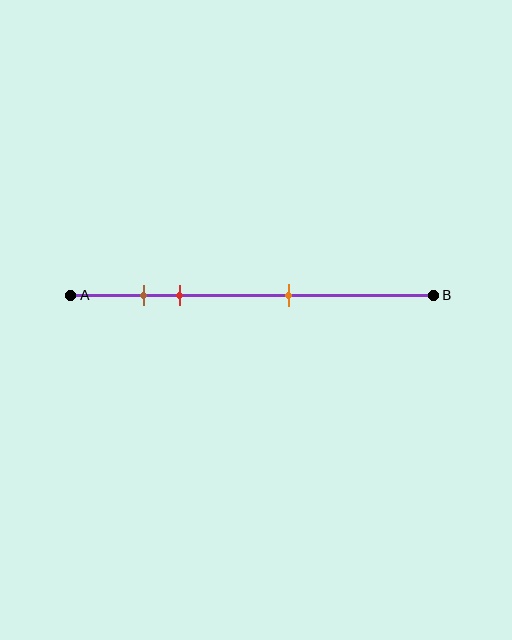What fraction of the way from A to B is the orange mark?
The orange mark is approximately 60% (0.6) of the way from A to B.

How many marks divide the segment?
There are 3 marks dividing the segment.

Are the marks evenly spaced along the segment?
No, the marks are not evenly spaced.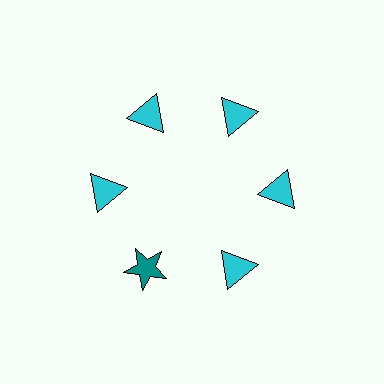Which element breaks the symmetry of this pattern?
The teal star at roughly the 7 o'clock position breaks the symmetry. All other shapes are cyan triangles.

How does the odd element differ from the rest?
It differs in both color (teal instead of cyan) and shape (star instead of triangle).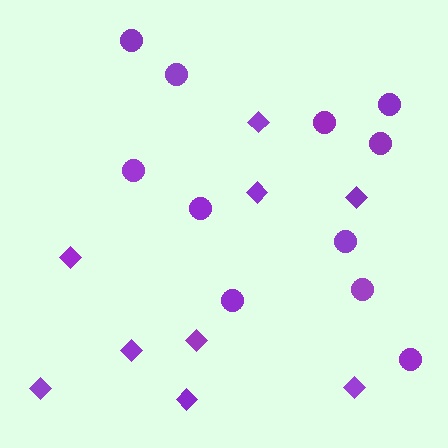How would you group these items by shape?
There are 2 groups: one group of circles (11) and one group of diamonds (9).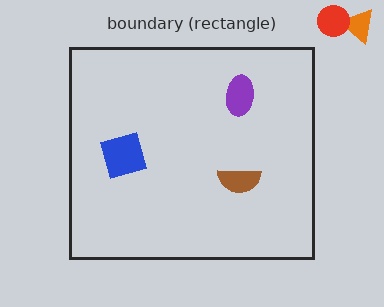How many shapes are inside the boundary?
3 inside, 2 outside.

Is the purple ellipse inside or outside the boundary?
Inside.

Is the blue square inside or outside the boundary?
Inside.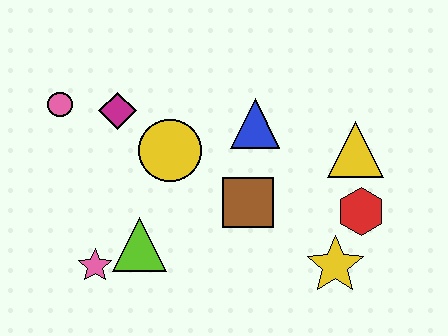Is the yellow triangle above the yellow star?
Yes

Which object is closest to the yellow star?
The red hexagon is closest to the yellow star.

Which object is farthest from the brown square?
The pink circle is farthest from the brown square.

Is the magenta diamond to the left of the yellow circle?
Yes